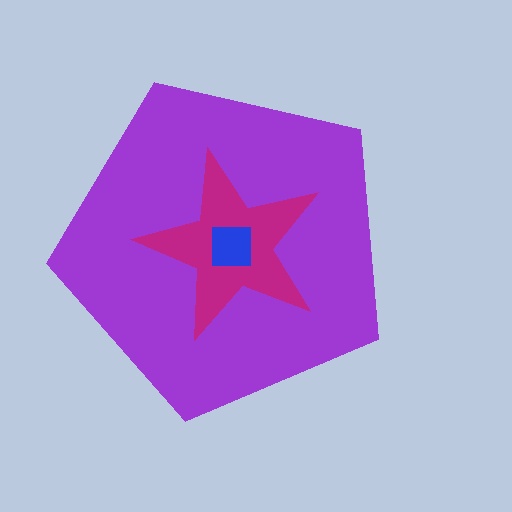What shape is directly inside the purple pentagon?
The magenta star.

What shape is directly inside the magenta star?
The blue square.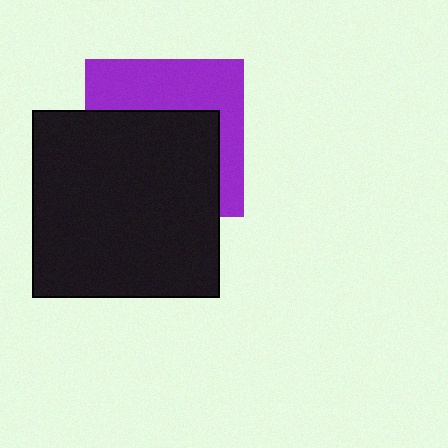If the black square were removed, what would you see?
You would see the complete purple square.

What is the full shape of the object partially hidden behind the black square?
The partially hidden object is a purple square.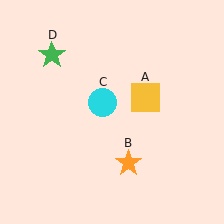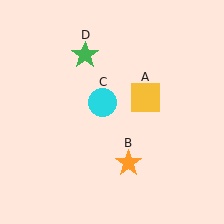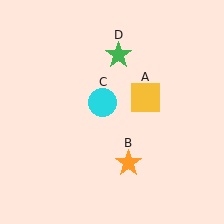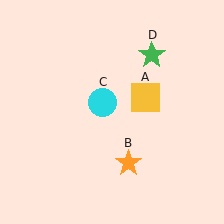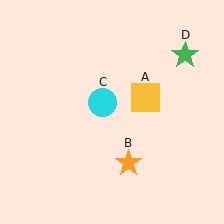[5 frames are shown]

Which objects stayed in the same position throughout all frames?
Yellow square (object A) and orange star (object B) and cyan circle (object C) remained stationary.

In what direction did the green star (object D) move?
The green star (object D) moved right.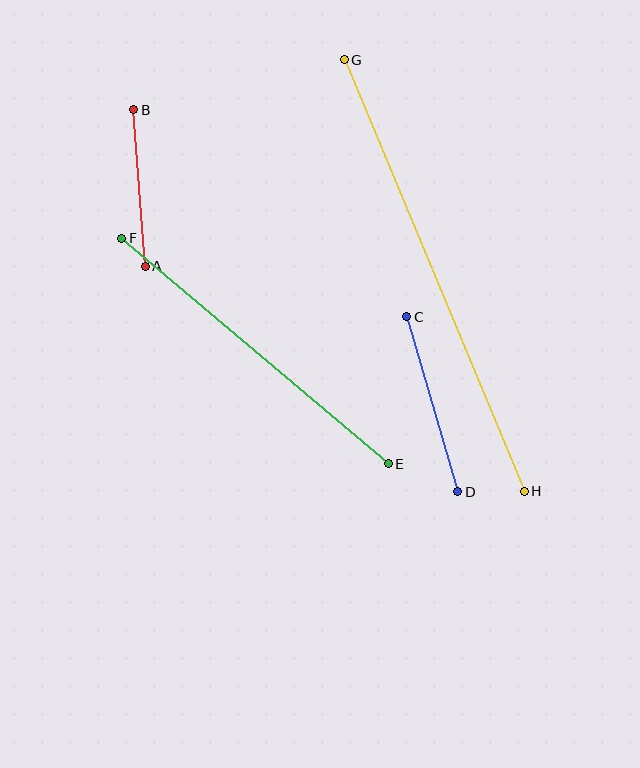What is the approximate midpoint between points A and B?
The midpoint is at approximately (140, 188) pixels.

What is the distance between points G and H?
The distance is approximately 467 pixels.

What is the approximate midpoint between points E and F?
The midpoint is at approximately (255, 351) pixels.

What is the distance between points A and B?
The distance is approximately 157 pixels.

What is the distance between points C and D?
The distance is approximately 182 pixels.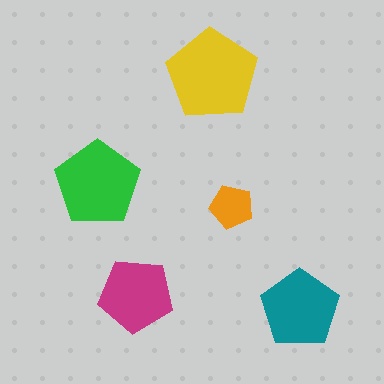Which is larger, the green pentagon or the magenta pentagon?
The green one.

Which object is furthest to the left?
The green pentagon is leftmost.